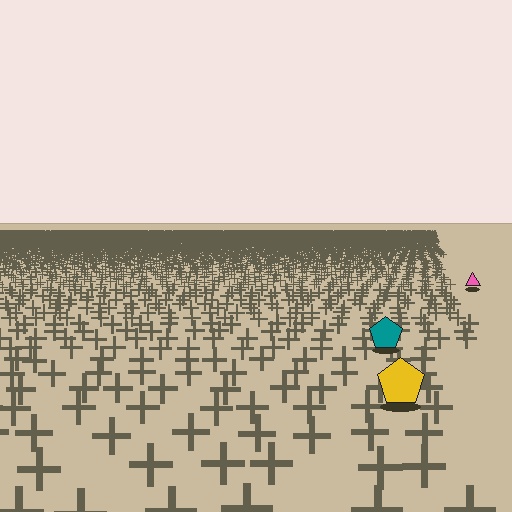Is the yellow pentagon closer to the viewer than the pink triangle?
Yes. The yellow pentagon is closer — you can tell from the texture gradient: the ground texture is coarser near it.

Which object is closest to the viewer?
The yellow pentagon is closest. The texture marks near it are larger and more spread out.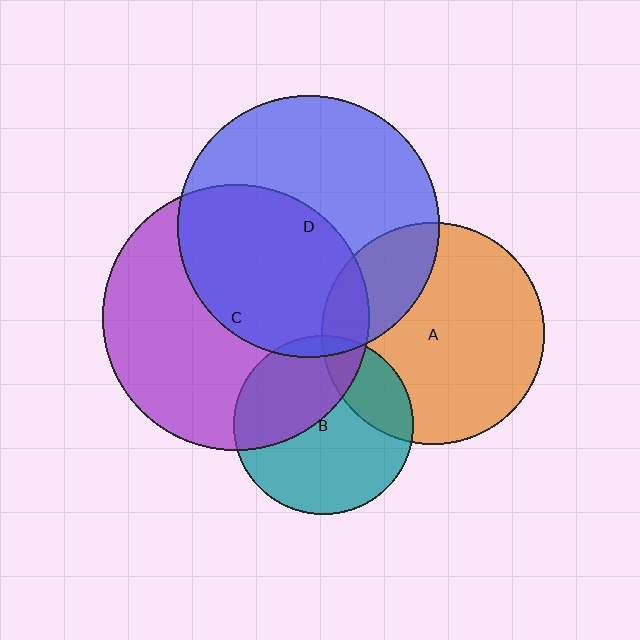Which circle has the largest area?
Circle C (purple).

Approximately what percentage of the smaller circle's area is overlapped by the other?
Approximately 25%.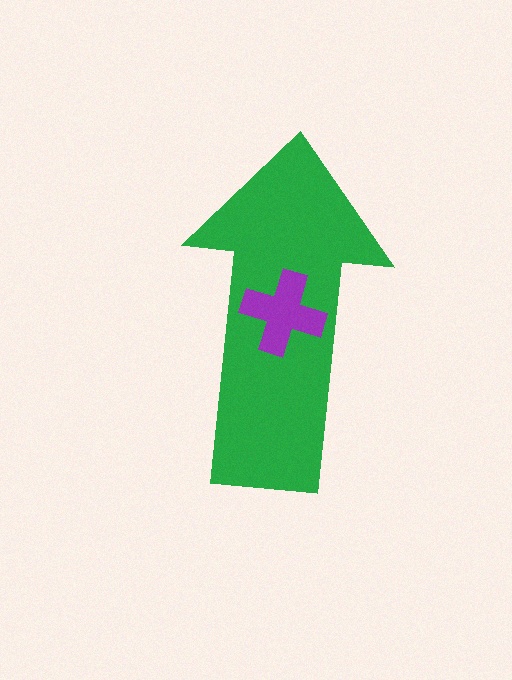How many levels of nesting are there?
2.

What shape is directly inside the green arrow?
The purple cross.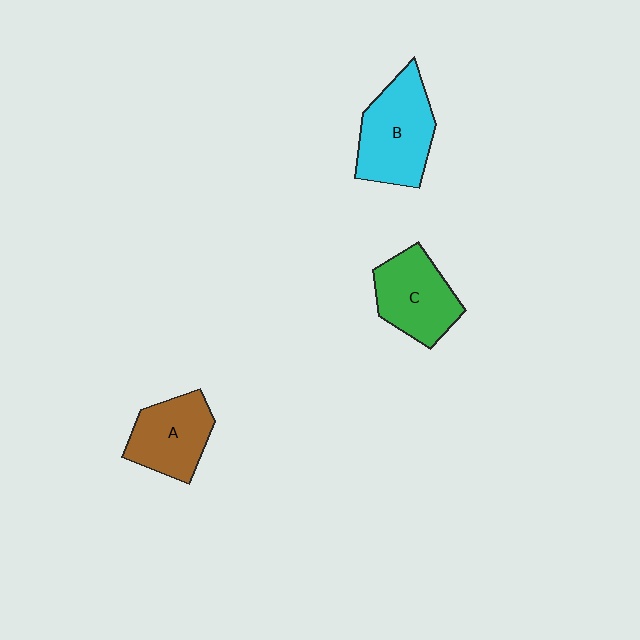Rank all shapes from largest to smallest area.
From largest to smallest: B (cyan), C (green), A (brown).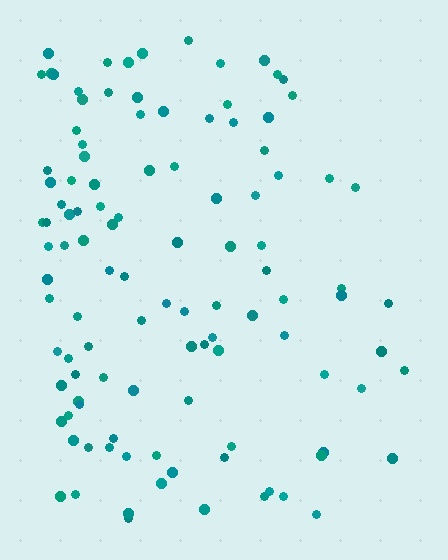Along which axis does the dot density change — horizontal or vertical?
Horizontal.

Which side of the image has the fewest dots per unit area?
The right.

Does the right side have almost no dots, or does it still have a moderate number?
Still a moderate number, just noticeably fewer than the left.